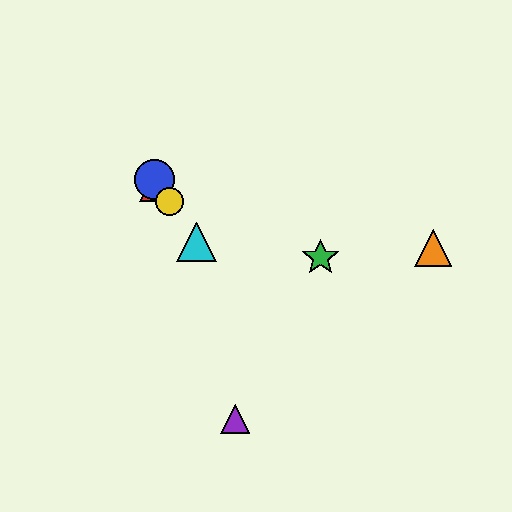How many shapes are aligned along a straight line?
4 shapes (the red triangle, the blue circle, the yellow circle, the cyan triangle) are aligned along a straight line.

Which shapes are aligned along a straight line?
The red triangle, the blue circle, the yellow circle, the cyan triangle are aligned along a straight line.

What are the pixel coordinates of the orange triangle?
The orange triangle is at (433, 248).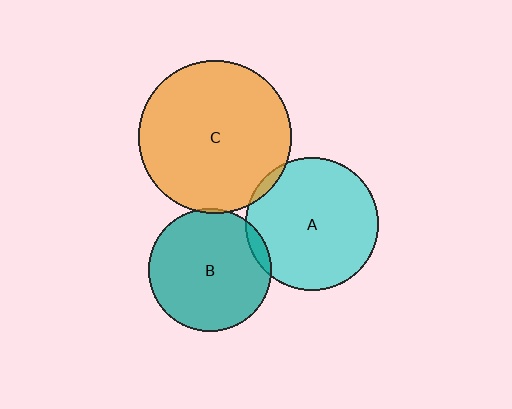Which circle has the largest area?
Circle C (orange).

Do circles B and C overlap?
Yes.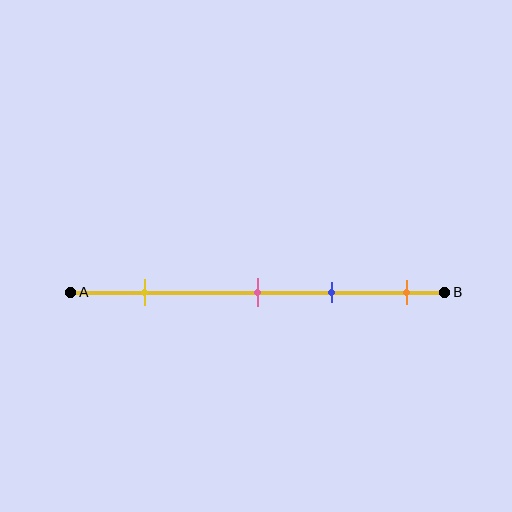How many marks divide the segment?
There are 4 marks dividing the segment.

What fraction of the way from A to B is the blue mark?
The blue mark is approximately 70% (0.7) of the way from A to B.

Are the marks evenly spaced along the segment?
No, the marks are not evenly spaced.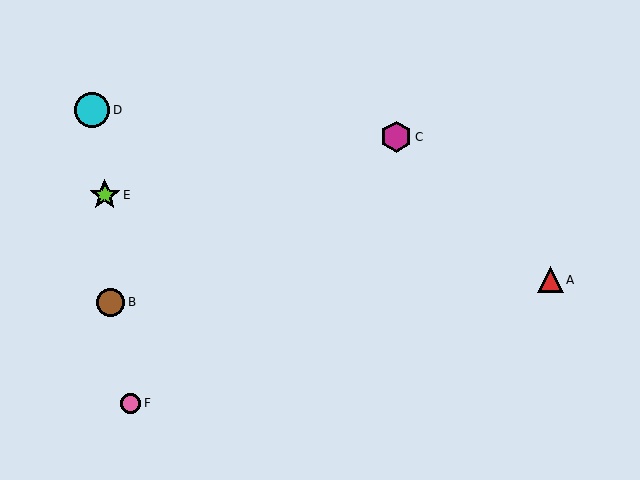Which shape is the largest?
The cyan circle (labeled D) is the largest.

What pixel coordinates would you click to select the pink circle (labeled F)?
Click at (131, 403) to select the pink circle F.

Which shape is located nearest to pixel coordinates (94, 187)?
The lime star (labeled E) at (105, 195) is nearest to that location.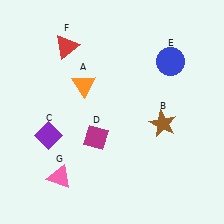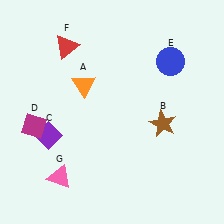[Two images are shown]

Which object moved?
The magenta diamond (D) moved left.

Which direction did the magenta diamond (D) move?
The magenta diamond (D) moved left.